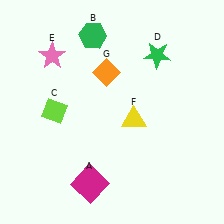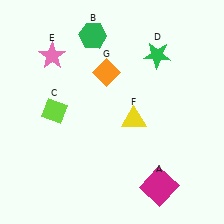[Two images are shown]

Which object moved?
The magenta square (A) moved right.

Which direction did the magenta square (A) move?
The magenta square (A) moved right.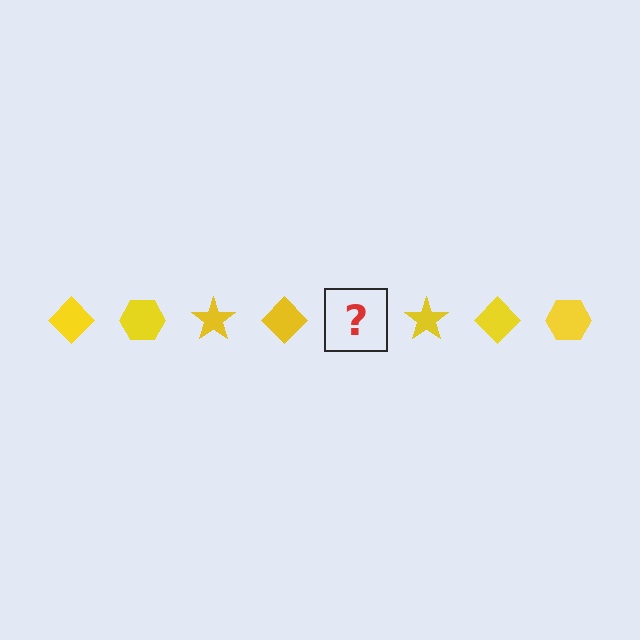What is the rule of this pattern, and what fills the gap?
The rule is that the pattern cycles through diamond, hexagon, star shapes in yellow. The gap should be filled with a yellow hexagon.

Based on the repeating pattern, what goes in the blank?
The blank should be a yellow hexagon.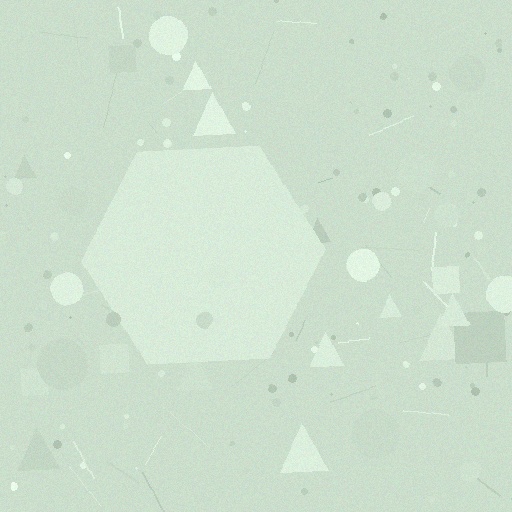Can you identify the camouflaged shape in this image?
The camouflaged shape is a hexagon.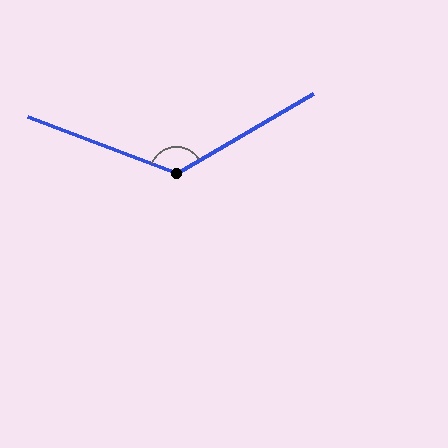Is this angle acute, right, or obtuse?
It is obtuse.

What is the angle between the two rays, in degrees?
Approximately 129 degrees.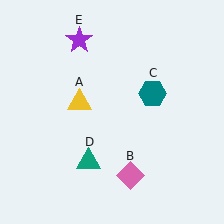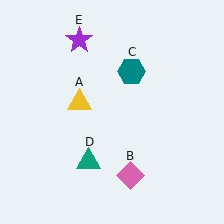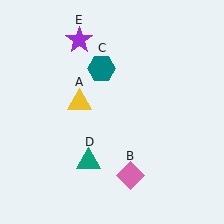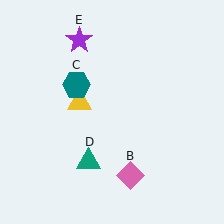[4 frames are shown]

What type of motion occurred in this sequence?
The teal hexagon (object C) rotated counterclockwise around the center of the scene.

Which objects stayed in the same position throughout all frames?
Yellow triangle (object A) and pink diamond (object B) and teal triangle (object D) and purple star (object E) remained stationary.